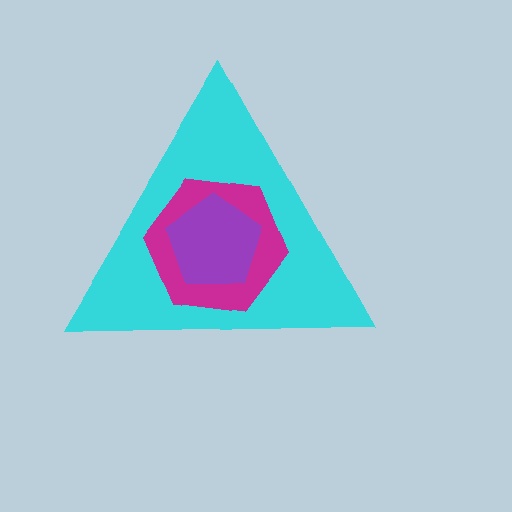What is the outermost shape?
The cyan triangle.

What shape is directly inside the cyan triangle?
The magenta hexagon.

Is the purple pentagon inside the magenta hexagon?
Yes.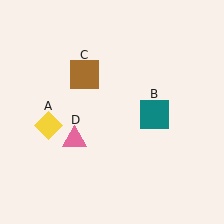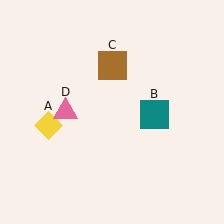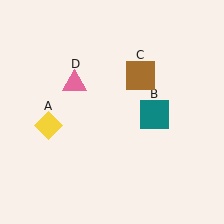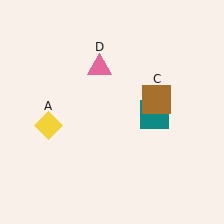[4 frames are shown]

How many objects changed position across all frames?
2 objects changed position: brown square (object C), pink triangle (object D).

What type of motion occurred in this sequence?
The brown square (object C), pink triangle (object D) rotated clockwise around the center of the scene.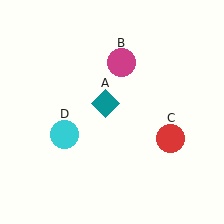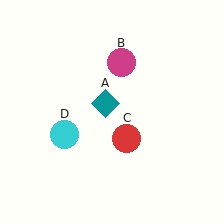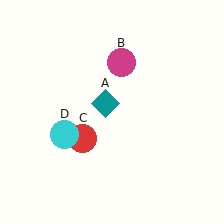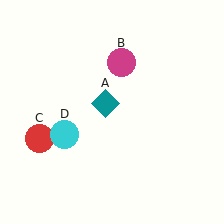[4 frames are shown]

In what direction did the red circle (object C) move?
The red circle (object C) moved left.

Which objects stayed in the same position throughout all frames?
Teal diamond (object A) and magenta circle (object B) and cyan circle (object D) remained stationary.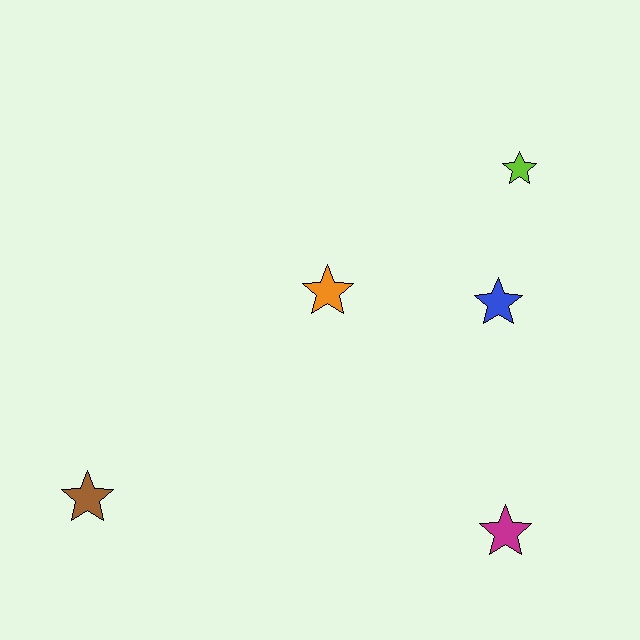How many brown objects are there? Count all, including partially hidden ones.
There is 1 brown object.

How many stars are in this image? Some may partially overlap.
There are 5 stars.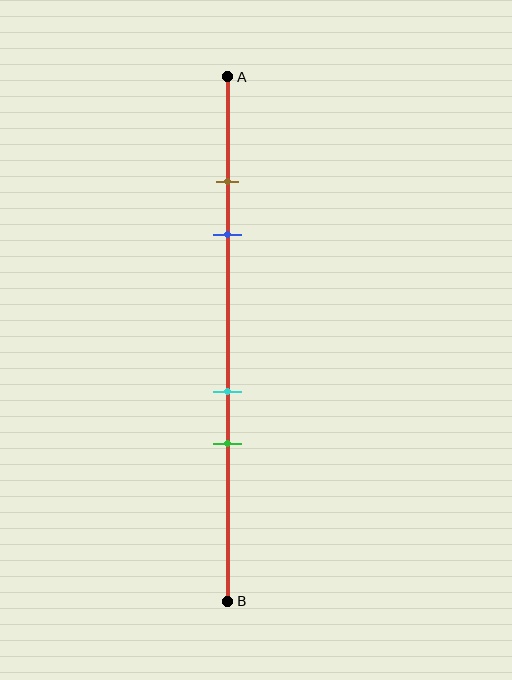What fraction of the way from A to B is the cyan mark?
The cyan mark is approximately 60% (0.6) of the way from A to B.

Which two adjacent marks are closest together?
The brown and blue marks are the closest adjacent pair.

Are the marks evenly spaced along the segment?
No, the marks are not evenly spaced.